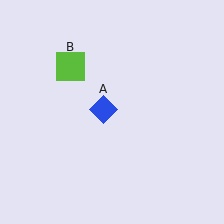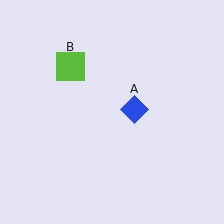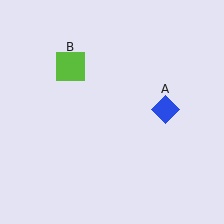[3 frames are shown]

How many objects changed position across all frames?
1 object changed position: blue diamond (object A).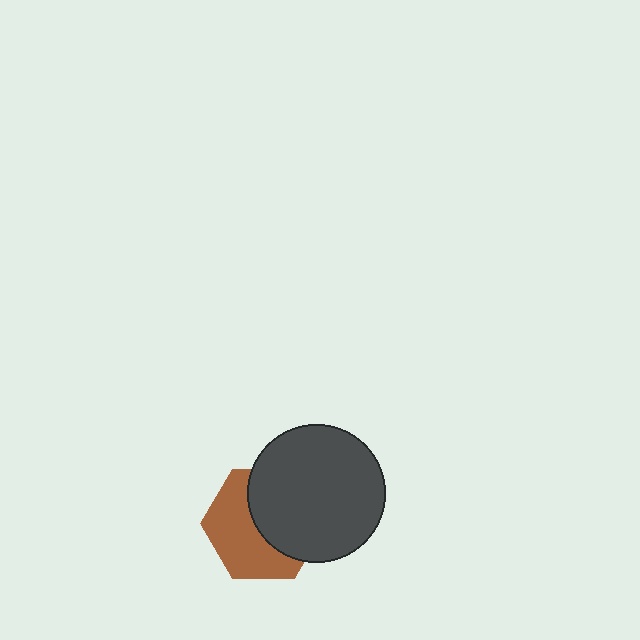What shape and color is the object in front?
The object in front is a dark gray circle.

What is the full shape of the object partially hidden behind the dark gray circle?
The partially hidden object is a brown hexagon.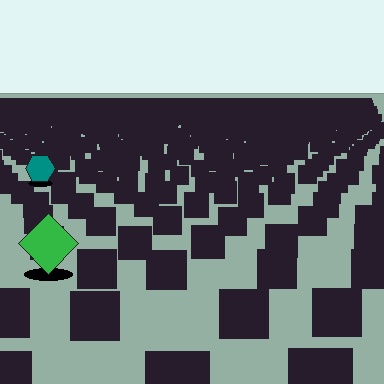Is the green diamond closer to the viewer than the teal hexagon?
Yes. The green diamond is closer — you can tell from the texture gradient: the ground texture is coarser near it.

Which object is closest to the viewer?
The green diamond is closest. The texture marks near it are larger and more spread out.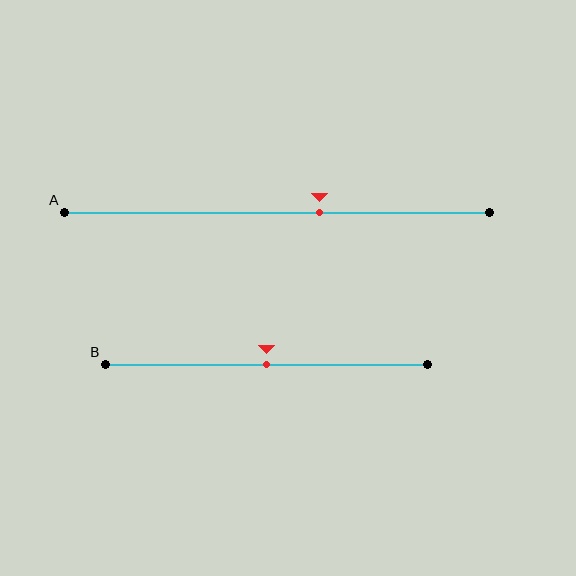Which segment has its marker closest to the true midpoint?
Segment B has its marker closest to the true midpoint.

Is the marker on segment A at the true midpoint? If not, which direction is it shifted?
No, the marker on segment A is shifted to the right by about 10% of the segment length.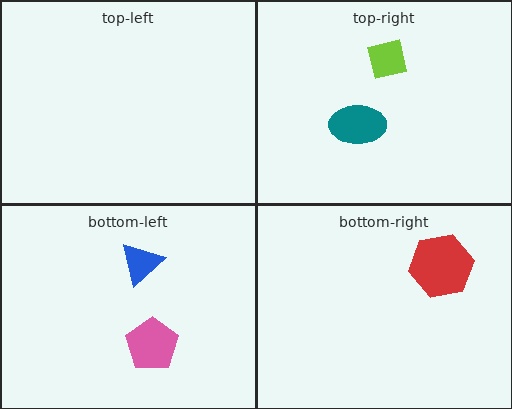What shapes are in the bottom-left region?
The blue triangle, the pink pentagon.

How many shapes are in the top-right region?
2.